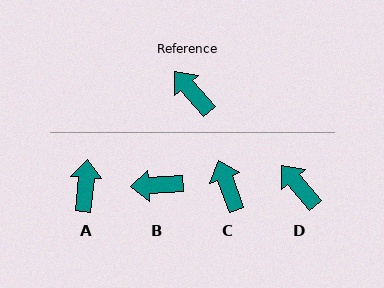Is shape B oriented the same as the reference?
No, it is off by about 53 degrees.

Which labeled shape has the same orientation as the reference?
D.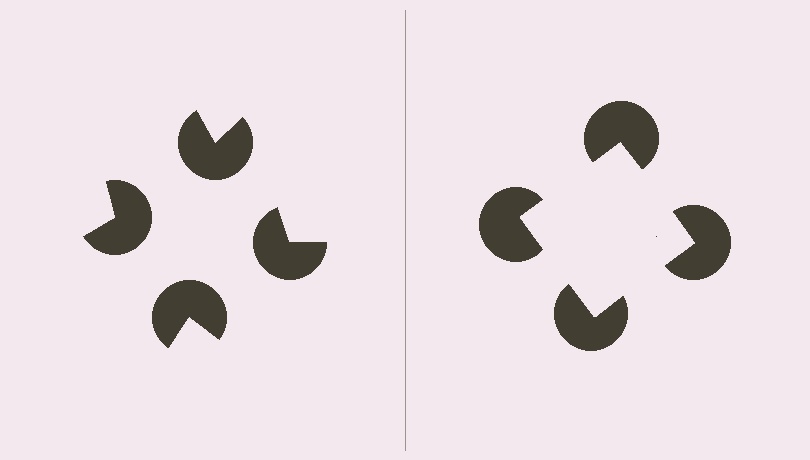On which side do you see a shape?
An illusory square appears on the right side. On the left side the wedge cuts are rotated, so no coherent shape forms.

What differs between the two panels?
The pac-man discs are positioned identically on both sides; only the wedge orientations differ. On the right they align to a square; on the left they are misaligned.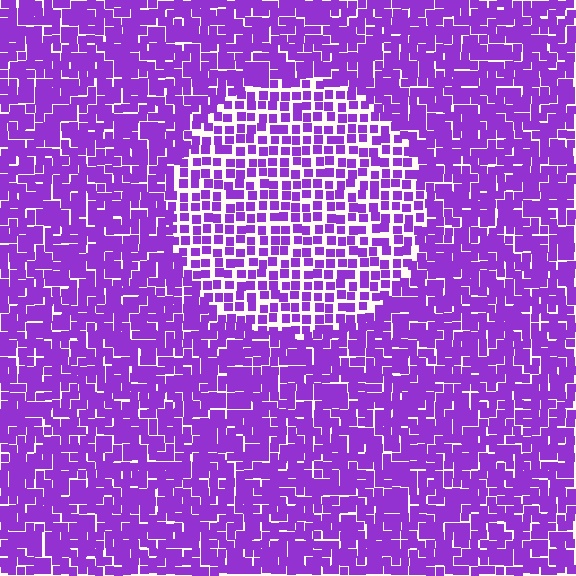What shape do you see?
I see a circle.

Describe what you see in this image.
The image contains small purple elements arranged at two different densities. A circle-shaped region is visible where the elements are less densely packed than the surrounding area.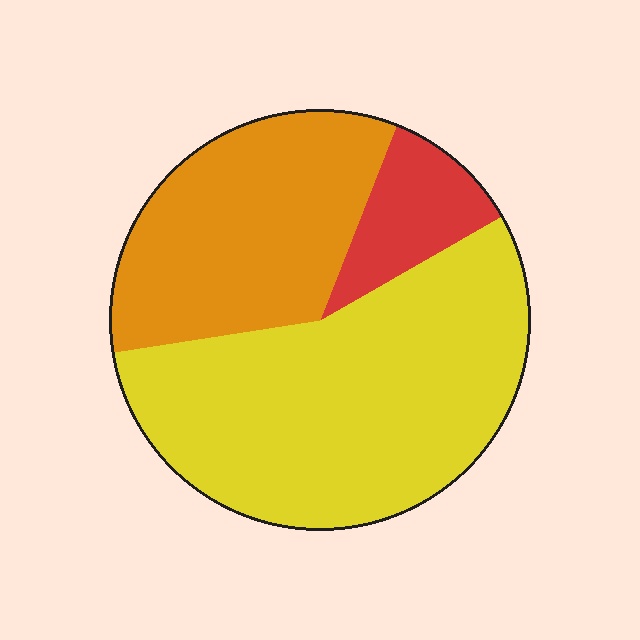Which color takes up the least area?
Red, at roughly 10%.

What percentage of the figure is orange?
Orange covers about 35% of the figure.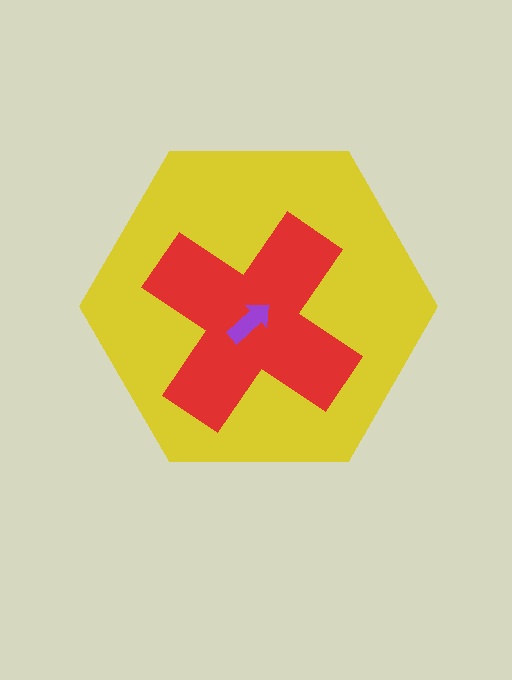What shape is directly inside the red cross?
The purple arrow.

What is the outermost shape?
The yellow hexagon.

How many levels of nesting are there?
3.